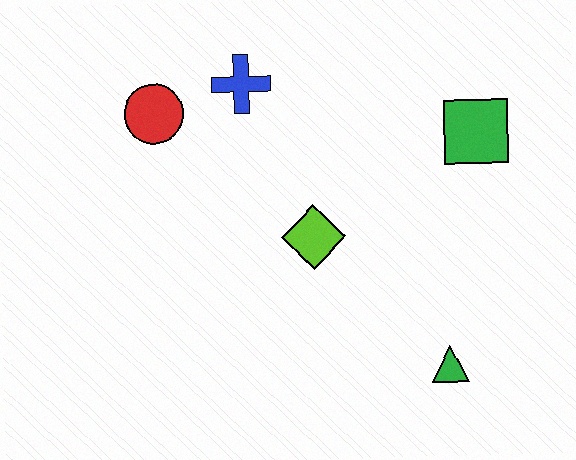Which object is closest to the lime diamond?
The blue cross is closest to the lime diamond.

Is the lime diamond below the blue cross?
Yes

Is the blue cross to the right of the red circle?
Yes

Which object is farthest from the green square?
The red circle is farthest from the green square.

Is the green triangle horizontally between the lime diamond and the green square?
Yes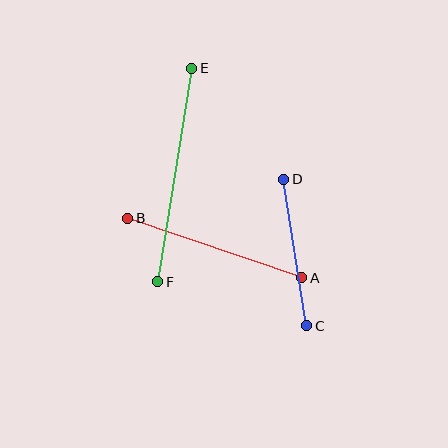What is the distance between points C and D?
The distance is approximately 148 pixels.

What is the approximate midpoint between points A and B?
The midpoint is at approximately (215, 248) pixels.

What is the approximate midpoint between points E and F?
The midpoint is at approximately (175, 175) pixels.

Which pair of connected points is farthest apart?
Points E and F are farthest apart.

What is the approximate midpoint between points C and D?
The midpoint is at approximately (295, 253) pixels.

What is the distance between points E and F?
The distance is approximately 216 pixels.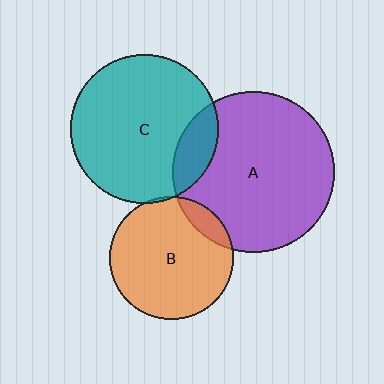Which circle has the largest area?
Circle A (purple).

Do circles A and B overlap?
Yes.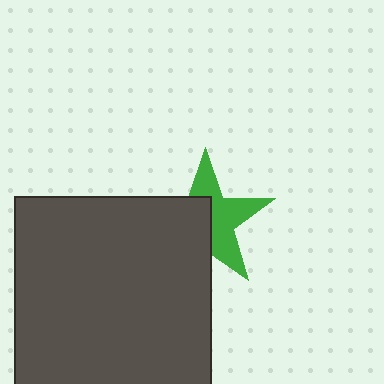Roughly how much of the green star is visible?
About half of it is visible (roughly 51%).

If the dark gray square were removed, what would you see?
You would see the complete green star.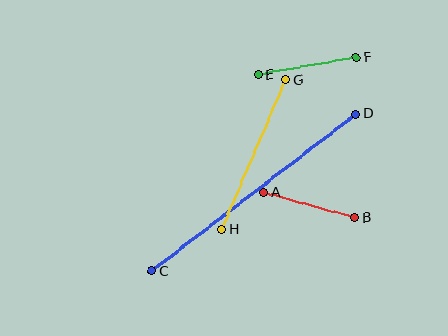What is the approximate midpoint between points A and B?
The midpoint is at approximately (309, 205) pixels.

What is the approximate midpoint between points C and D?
The midpoint is at approximately (254, 193) pixels.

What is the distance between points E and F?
The distance is approximately 99 pixels.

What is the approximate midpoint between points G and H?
The midpoint is at approximately (254, 155) pixels.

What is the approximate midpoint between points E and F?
The midpoint is at approximately (307, 66) pixels.